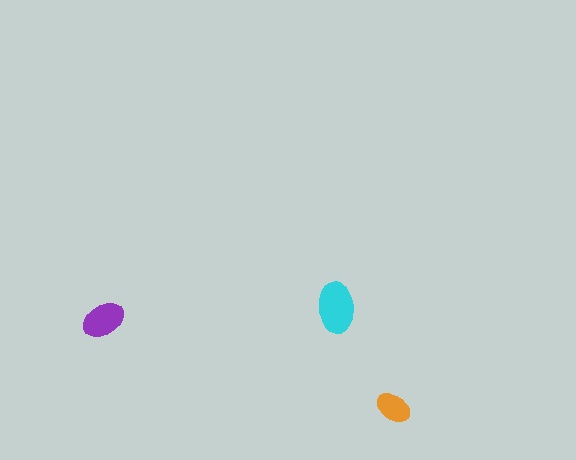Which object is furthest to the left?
The purple ellipse is leftmost.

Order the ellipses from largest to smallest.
the cyan one, the purple one, the orange one.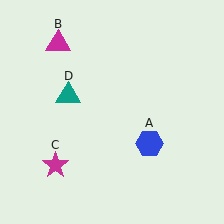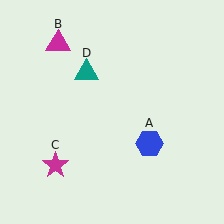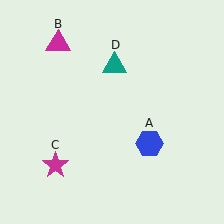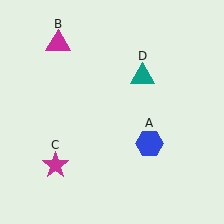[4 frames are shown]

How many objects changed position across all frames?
1 object changed position: teal triangle (object D).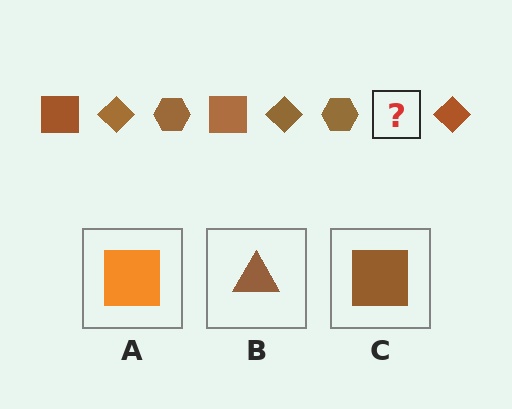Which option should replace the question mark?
Option C.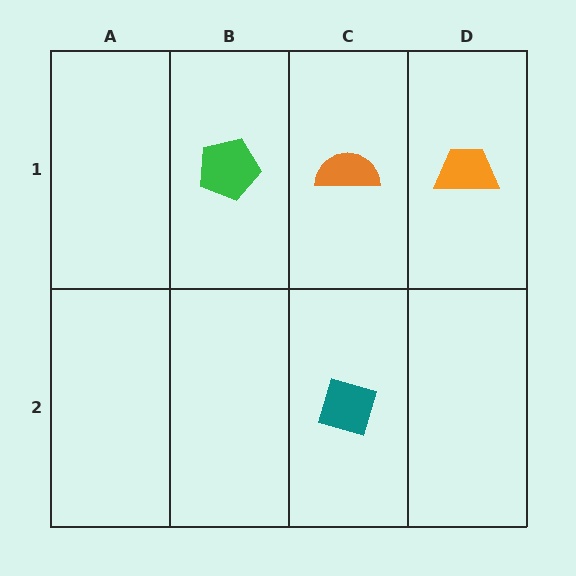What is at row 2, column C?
A teal diamond.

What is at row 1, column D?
An orange trapezoid.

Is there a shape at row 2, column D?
No, that cell is empty.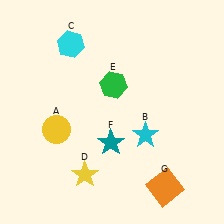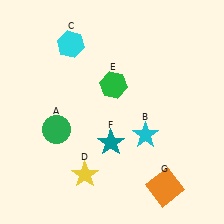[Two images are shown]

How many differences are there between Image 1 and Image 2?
There is 1 difference between the two images.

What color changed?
The circle (A) changed from yellow in Image 1 to green in Image 2.